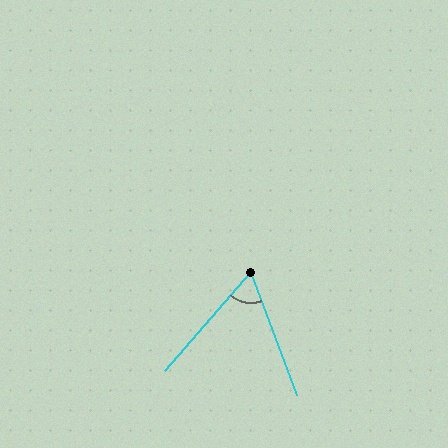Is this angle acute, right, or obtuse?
It is acute.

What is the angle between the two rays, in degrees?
Approximately 61 degrees.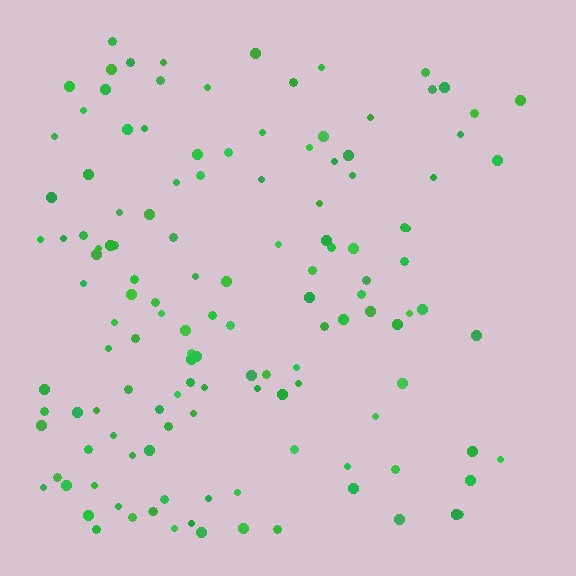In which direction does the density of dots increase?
From right to left, with the left side densest.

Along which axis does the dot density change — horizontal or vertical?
Horizontal.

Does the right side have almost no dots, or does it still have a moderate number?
Still a moderate number, just noticeably fewer than the left.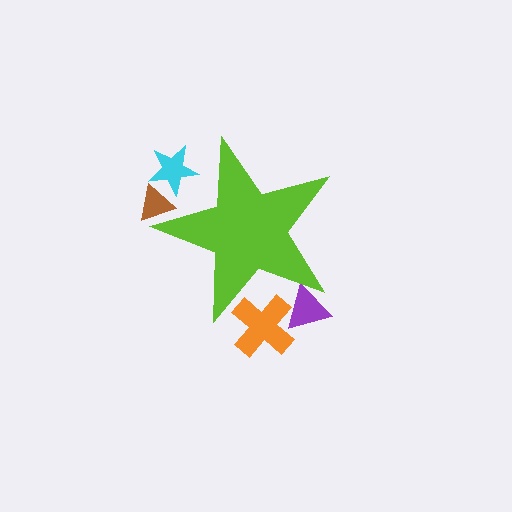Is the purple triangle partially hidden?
Yes, the purple triangle is partially hidden behind the lime star.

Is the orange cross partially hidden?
Yes, the orange cross is partially hidden behind the lime star.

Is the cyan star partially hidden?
Yes, the cyan star is partially hidden behind the lime star.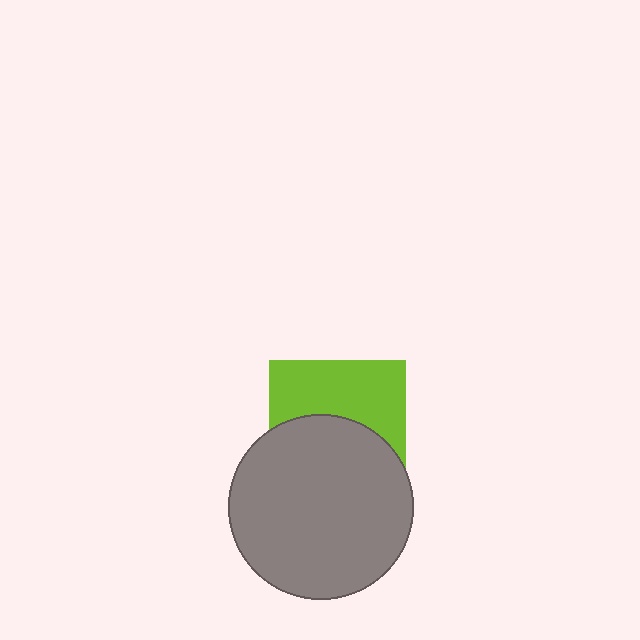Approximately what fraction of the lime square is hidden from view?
Roughly 52% of the lime square is hidden behind the gray circle.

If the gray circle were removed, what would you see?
You would see the complete lime square.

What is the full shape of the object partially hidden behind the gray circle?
The partially hidden object is a lime square.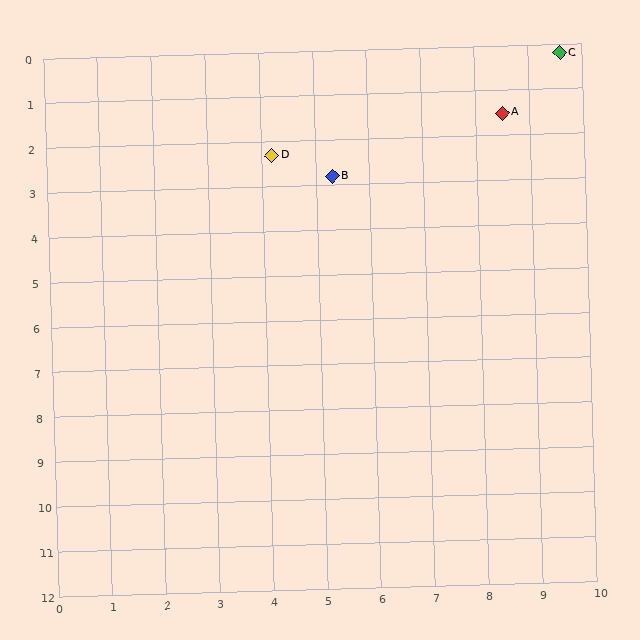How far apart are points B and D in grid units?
Points B and D are about 1.2 grid units apart.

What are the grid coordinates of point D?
Point D is at approximately (4.2, 2.3).